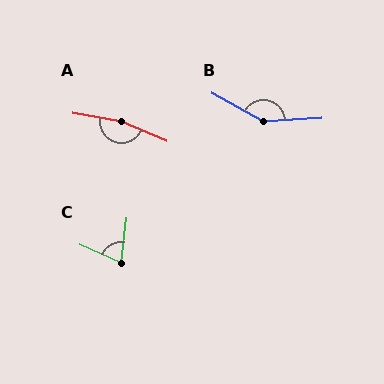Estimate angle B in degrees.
Approximately 148 degrees.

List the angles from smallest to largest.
C (74°), B (148°), A (167°).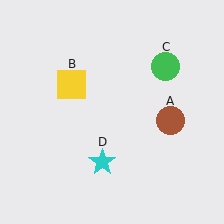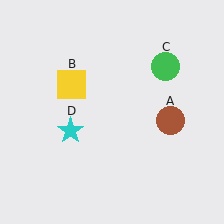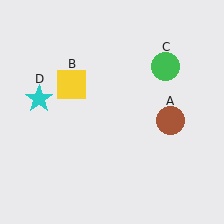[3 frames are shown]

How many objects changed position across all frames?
1 object changed position: cyan star (object D).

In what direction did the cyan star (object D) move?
The cyan star (object D) moved up and to the left.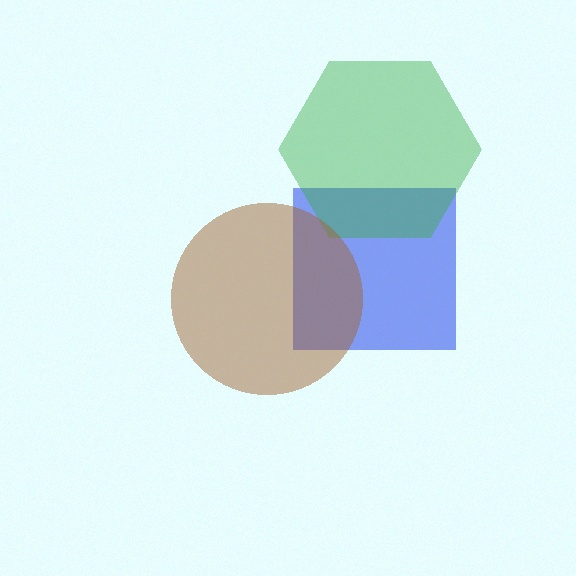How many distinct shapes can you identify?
There are 3 distinct shapes: a blue square, a green hexagon, a brown circle.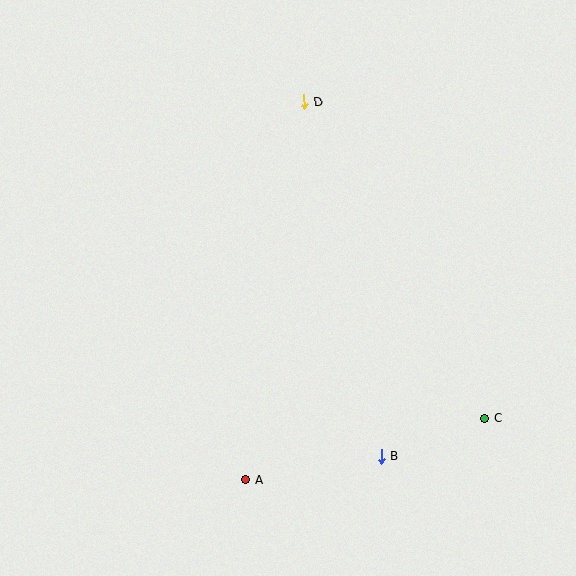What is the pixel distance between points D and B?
The distance between D and B is 362 pixels.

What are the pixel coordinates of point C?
Point C is at (485, 419).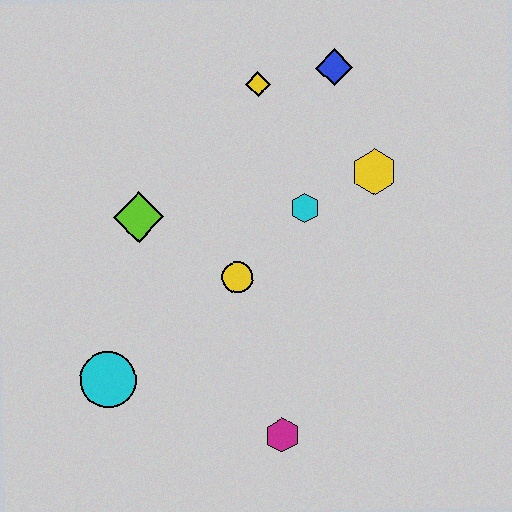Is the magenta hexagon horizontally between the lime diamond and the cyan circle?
No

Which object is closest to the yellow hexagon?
The cyan hexagon is closest to the yellow hexagon.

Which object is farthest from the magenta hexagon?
The blue diamond is farthest from the magenta hexagon.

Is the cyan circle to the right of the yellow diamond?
No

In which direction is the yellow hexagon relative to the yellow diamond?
The yellow hexagon is to the right of the yellow diamond.